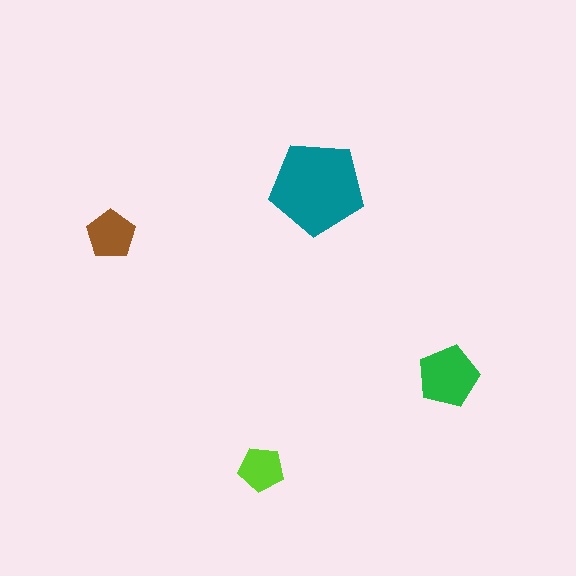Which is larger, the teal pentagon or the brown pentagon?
The teal one.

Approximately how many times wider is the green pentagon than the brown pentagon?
About 1.5 times wider.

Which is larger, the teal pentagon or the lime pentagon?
The teal one.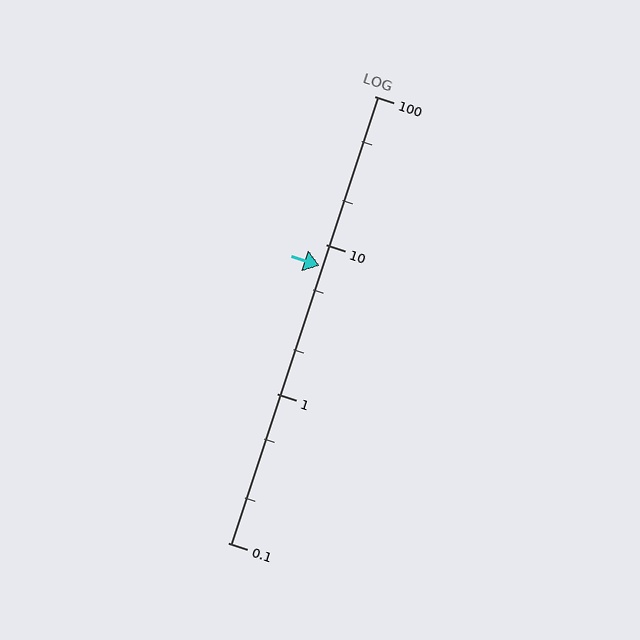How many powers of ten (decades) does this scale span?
The scale spans 3 decades, from 0.1 to 100.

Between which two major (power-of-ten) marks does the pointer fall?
The pointer is between 1 and 10.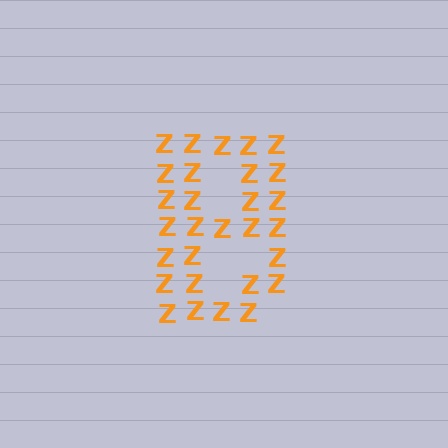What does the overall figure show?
The overall figure shows the letter B.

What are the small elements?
The small elements are letter Z's.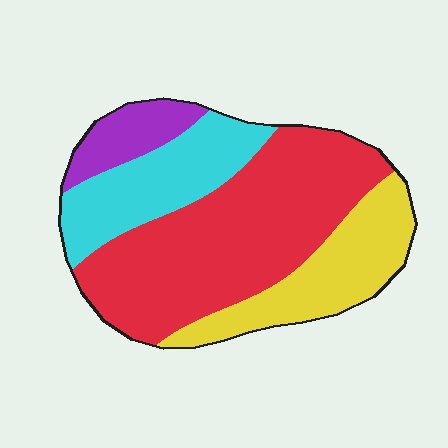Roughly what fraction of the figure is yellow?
Yellow takes up less than a quarter of the figure.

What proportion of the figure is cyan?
Cyan covers 21% of the figure.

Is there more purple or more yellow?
Yellow.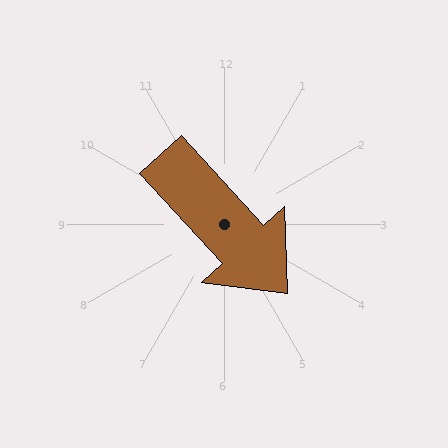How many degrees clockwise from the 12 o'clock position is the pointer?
Approximately 138 degrees.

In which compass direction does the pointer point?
Southeast.